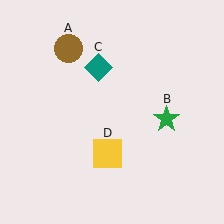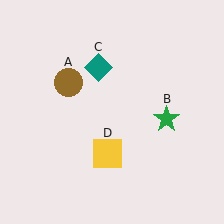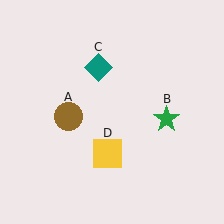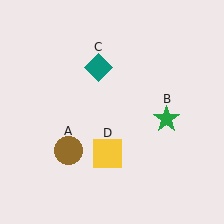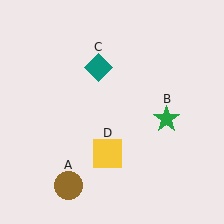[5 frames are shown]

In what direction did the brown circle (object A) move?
The brown circle (object A) moved down.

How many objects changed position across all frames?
1 object changed position: brown circle (object A).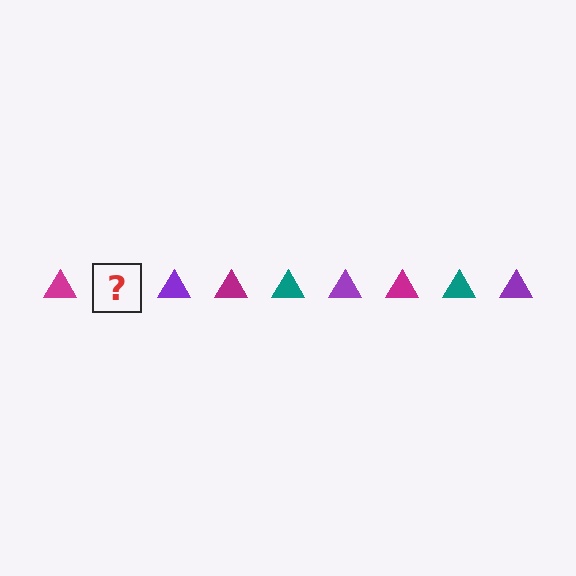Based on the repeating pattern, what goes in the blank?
The blank should be a teal triangle.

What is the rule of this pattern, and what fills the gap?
The rule is that the pattern cycles through magenta, teal, purple triangles. The gap should be filled with a teal triangle.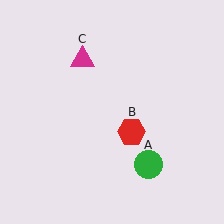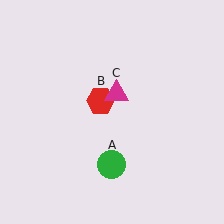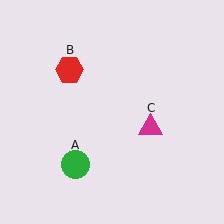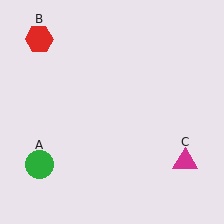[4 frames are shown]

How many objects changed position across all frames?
3 objects changed position: green circle (object A), red hexagon (object B), magenta triangle (object C).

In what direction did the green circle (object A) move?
The green circle (object A) moved left.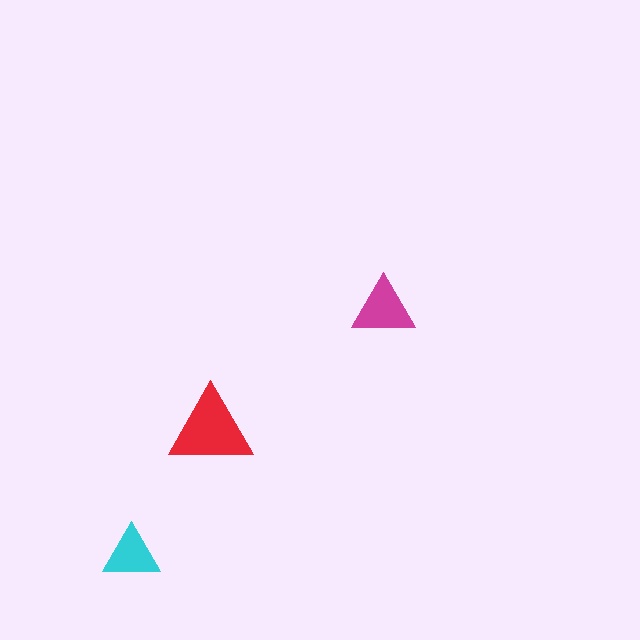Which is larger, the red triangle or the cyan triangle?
The red one.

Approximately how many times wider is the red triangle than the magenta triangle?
About 1.5 times wider.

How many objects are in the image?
There are 3 objects in the image.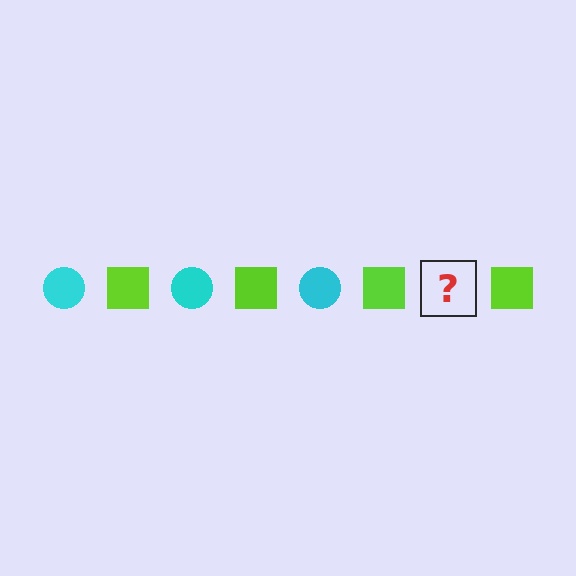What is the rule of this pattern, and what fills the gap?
The rule is that the pattern alternates between cyan circle and lime square. The gap should be filled with a cyan circle.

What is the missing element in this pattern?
The missing element is a cyan circle.